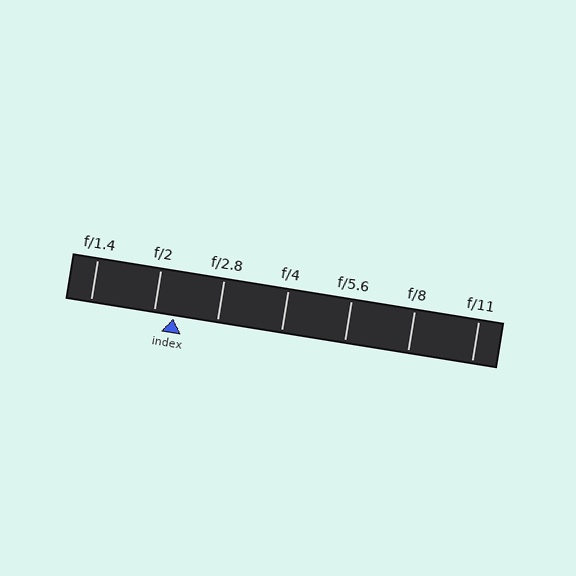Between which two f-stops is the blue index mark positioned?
The index mark is between f/2 and f/2.8.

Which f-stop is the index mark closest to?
The index mark is closest to f/2.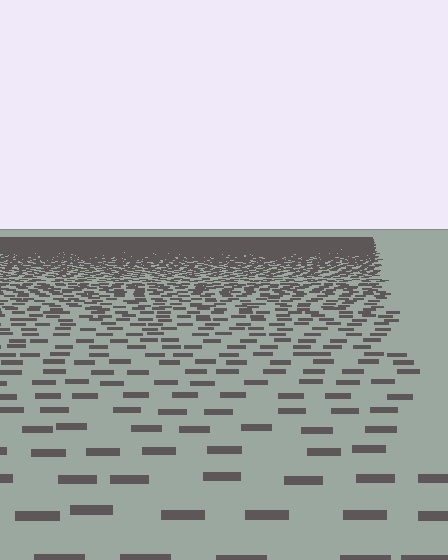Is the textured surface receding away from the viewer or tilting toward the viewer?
The surface is receding away from the viewer. Texture elements get smaller and denser toward the top.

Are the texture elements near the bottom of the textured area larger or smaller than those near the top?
Larger. Near the bottom, elements are closer to the viewer and appear at a bigger on-screen size.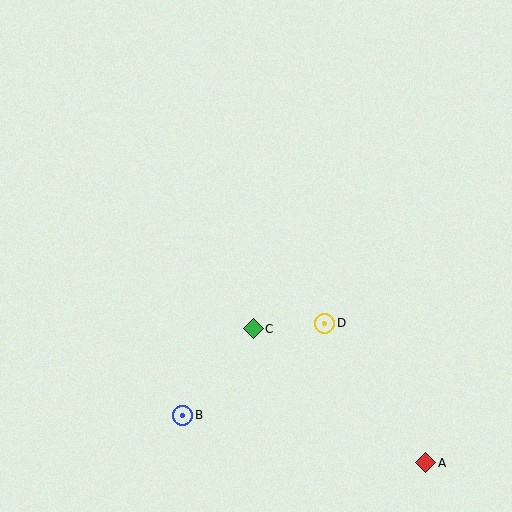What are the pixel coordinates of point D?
Point D is at (325, 323).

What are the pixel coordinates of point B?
Point B is at (183, 415).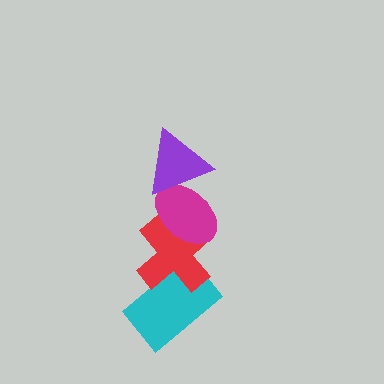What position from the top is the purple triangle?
The purple triangle is 1st from the top.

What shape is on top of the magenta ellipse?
The purple triangle is on top of the magenta ellipse.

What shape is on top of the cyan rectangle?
The red cross is on top of the cyan rectangle.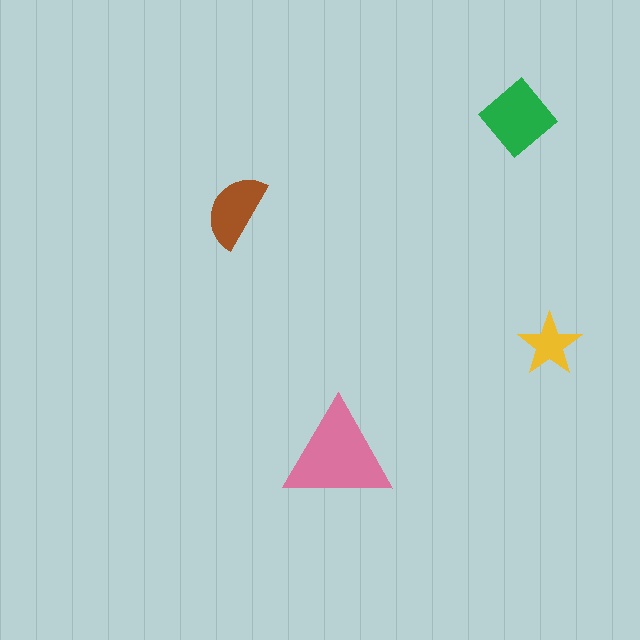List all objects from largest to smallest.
The pink triangle, the green diamond, the brown semicircle, the yellow star.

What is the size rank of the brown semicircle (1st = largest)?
3rd.